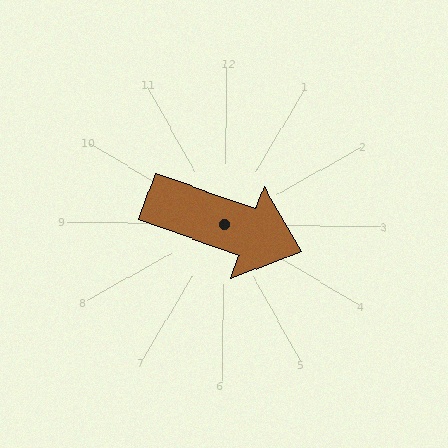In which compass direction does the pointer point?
East.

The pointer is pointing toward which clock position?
Roughly 4 o'clock.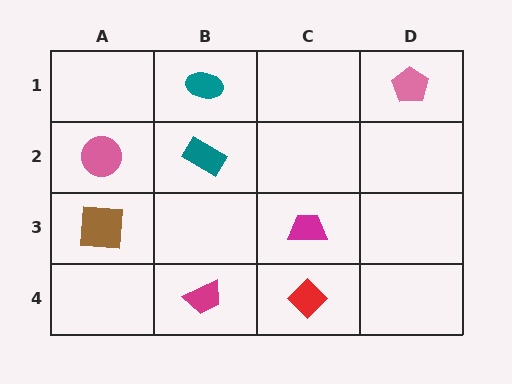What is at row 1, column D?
A pink pentagon.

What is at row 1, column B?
A teal ellipse.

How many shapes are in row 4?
2 shapes.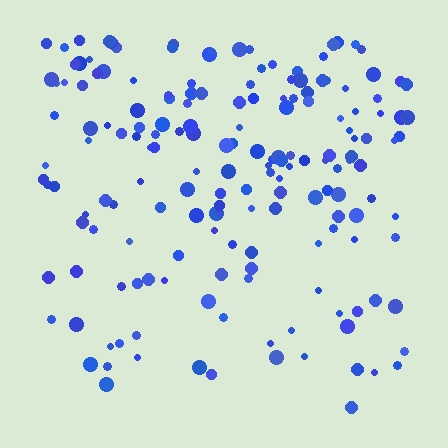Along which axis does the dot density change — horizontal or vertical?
Vertical.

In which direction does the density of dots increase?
From bottom to top, with the top side densest.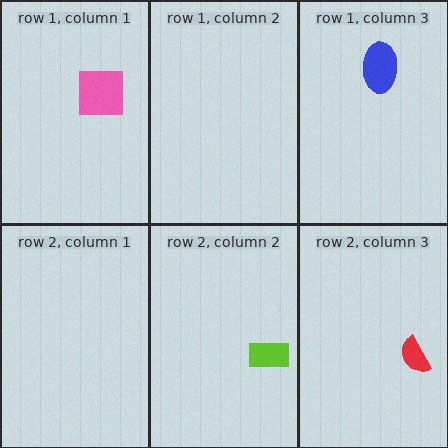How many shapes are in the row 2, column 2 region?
1.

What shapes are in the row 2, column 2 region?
The lime rectangle.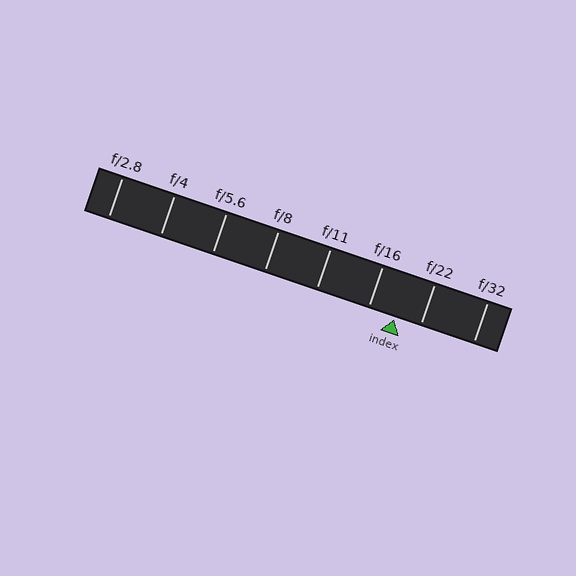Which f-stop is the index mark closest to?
The index mark is closest to f/22.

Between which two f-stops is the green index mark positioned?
The index mark is between f/16 and f/22.